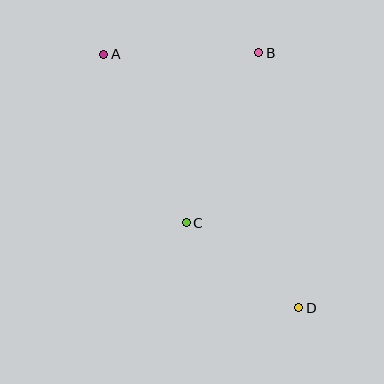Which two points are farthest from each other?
Points A and D are farthest from each other.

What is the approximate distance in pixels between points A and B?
The distance between A and B is approximately 155 pixels.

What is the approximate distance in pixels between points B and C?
The distance between B and C is approximately 185 pixels.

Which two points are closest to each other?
Points C and D are closest to each other.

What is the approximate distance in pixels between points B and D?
The distance between B and D is approximately 258 pixels.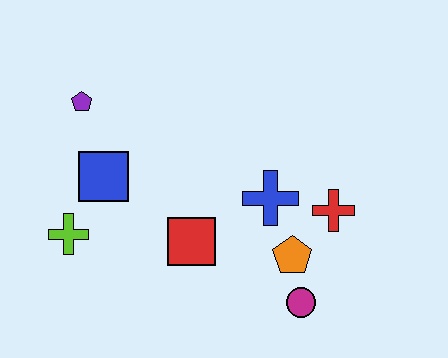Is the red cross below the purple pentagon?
Yes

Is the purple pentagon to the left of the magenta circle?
Yes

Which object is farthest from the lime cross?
The red cross is farthest from the lime cross.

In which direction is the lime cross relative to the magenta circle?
The lime cross is to the left of the magenta circle.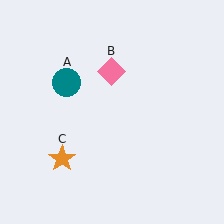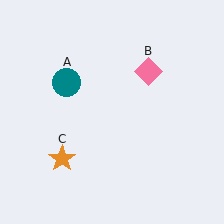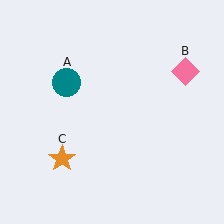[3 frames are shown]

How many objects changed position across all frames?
1 object changed position: pink diamond (object B).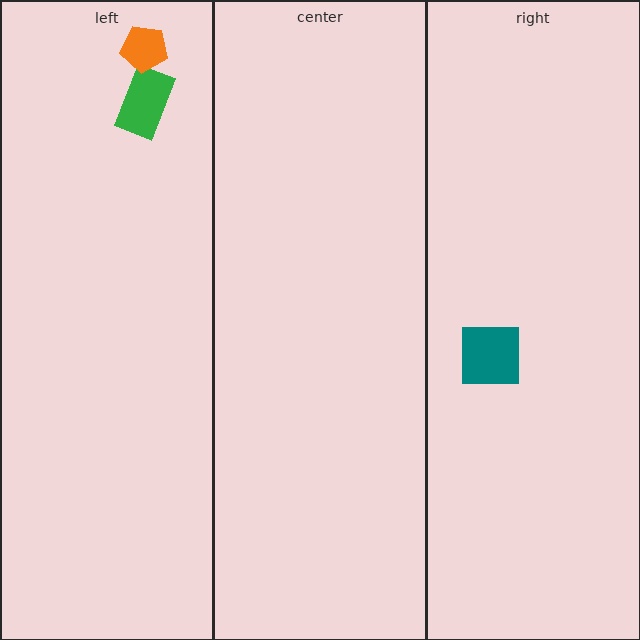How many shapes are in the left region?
2.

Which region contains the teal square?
The right region.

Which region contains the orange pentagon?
The left region.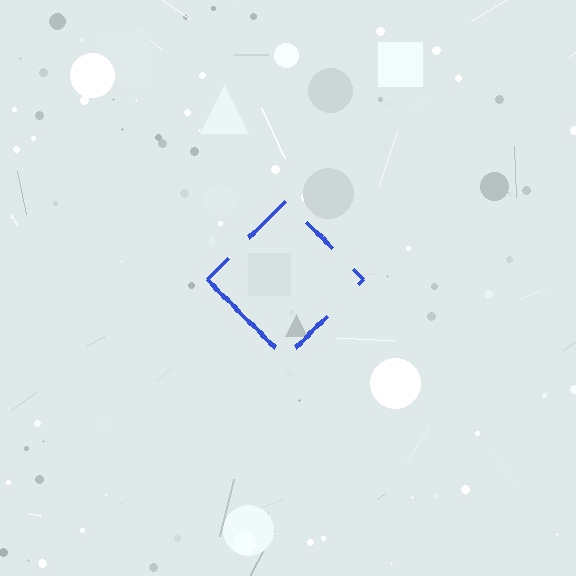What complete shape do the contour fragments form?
The contour fragments form a diamond.